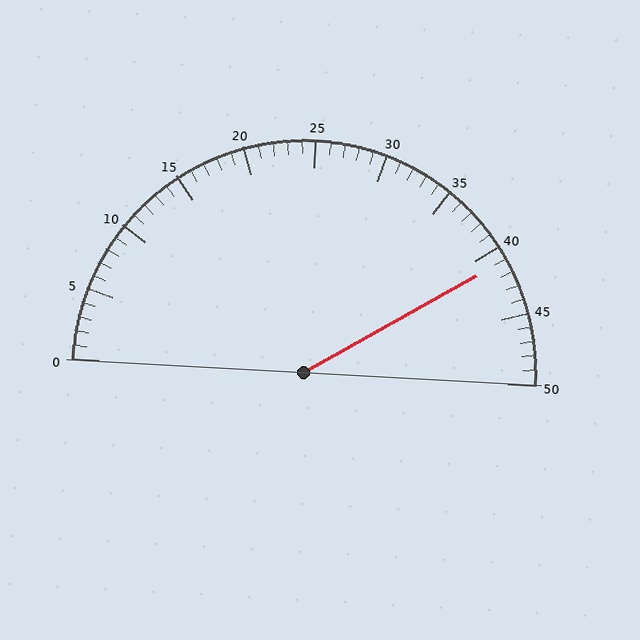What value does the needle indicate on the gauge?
The needle indicates approximately 41.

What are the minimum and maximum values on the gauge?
The gauge ranges from 0 to 50.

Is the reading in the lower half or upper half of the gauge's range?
The reading is in the upper half of the range (0 to 50).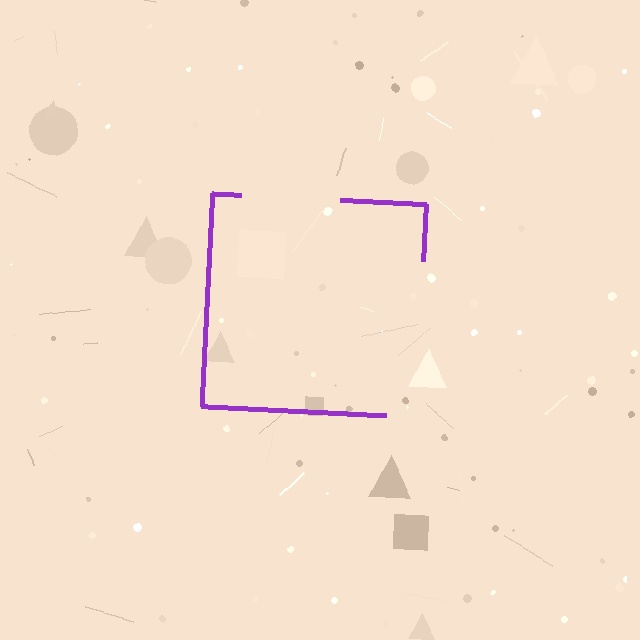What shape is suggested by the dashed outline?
The dashed outline suggests a square.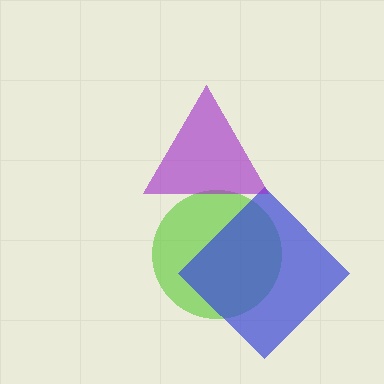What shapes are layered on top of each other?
The layered shapes are: a lime circle, a blue diamond, a purple triangle.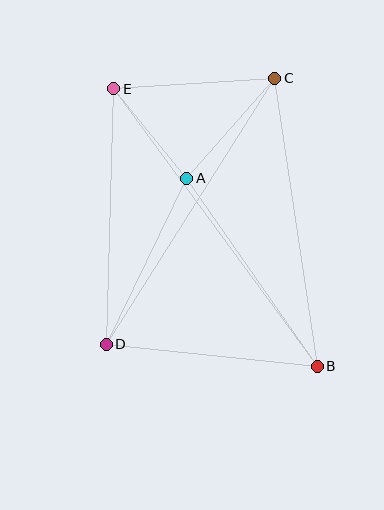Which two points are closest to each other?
Points A and E are closest to each other.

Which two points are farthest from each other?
Points B and E are farthest from each other.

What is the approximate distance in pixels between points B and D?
The distance between B and D is approximately 212 pixels.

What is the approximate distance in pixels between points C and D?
The distance between C and D is approximately 315 pixels.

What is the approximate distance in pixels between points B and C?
The distance between B and C is approximately 291 pixels.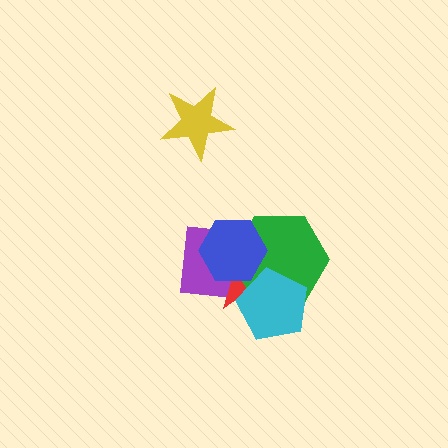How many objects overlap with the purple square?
4 objects overlap with the purple square.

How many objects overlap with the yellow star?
0 objects overlap with the yellow star.